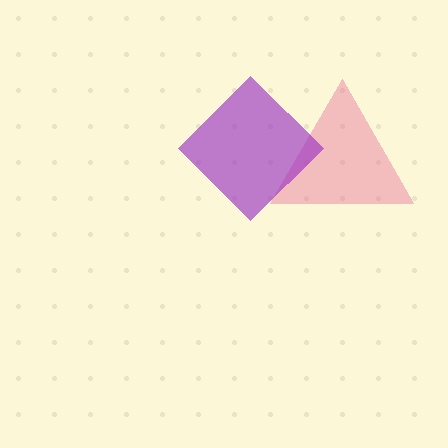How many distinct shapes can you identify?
There are 2 distinct shapes: a pink triangle, a purple diamond.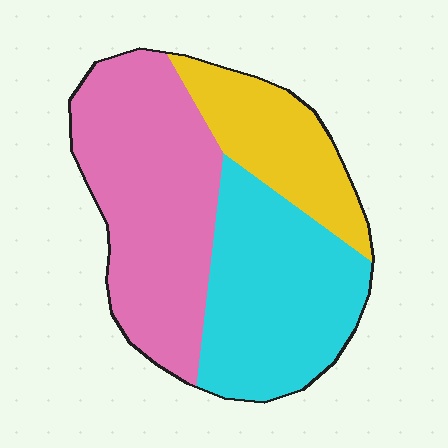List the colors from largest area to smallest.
From largest to smallest: pink, cyan, yellow.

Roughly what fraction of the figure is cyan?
Cyan covers around 35% of the figure.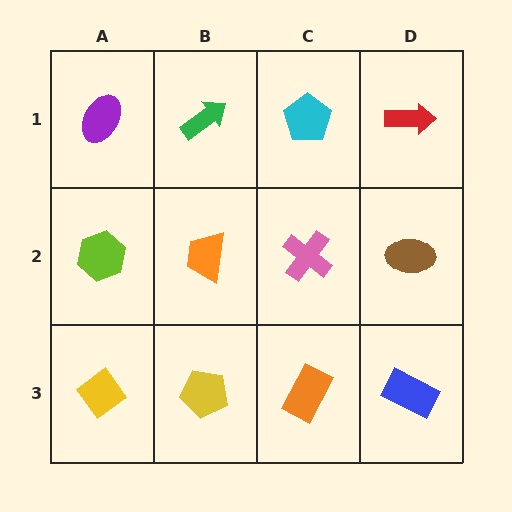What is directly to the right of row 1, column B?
A cyan pentagon.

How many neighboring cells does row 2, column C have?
4.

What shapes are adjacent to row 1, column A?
A lime hexagon (row 2, column A), a green arrow (row 1, column B).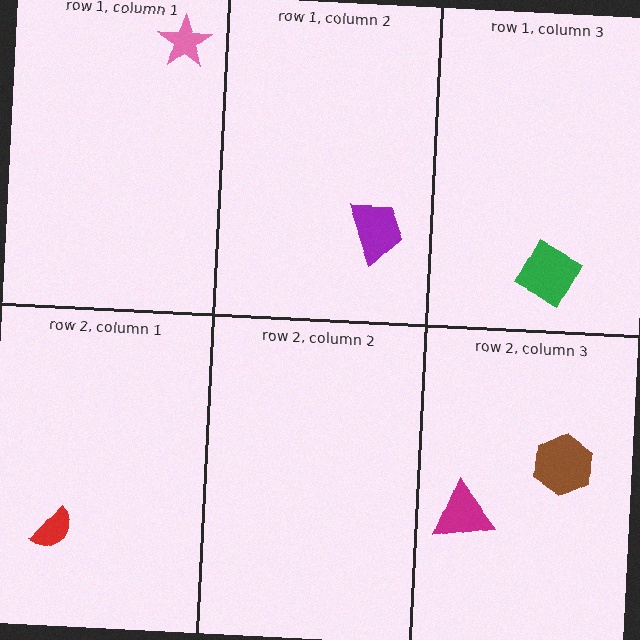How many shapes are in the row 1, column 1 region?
1.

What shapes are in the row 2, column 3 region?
The brown hexagon, the magenta triangle.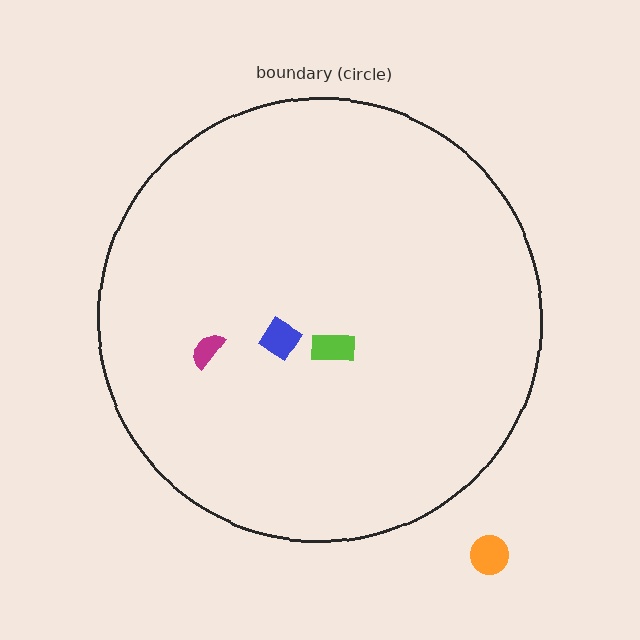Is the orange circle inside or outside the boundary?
Outside.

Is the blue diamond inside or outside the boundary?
Inside.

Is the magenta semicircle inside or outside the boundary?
Inside.